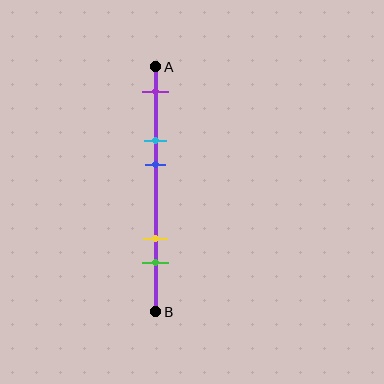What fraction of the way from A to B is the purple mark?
The purple mark is approximately 10% (0.1) of the way from A to B.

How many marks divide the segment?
There are 5 marks dividing the segment.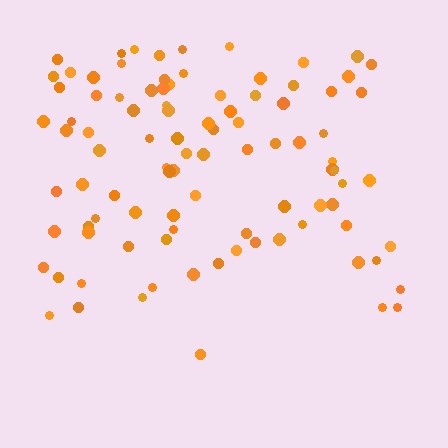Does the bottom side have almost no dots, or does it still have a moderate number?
Still a moderate number, just noticeably fewer than the top.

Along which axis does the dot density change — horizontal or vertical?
Vertical.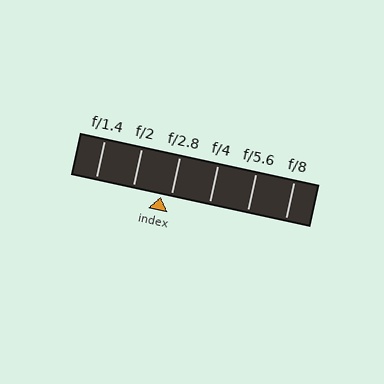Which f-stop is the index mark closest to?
The index mark is closest to f/2.8.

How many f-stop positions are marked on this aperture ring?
There are 6 f-stop positions marked.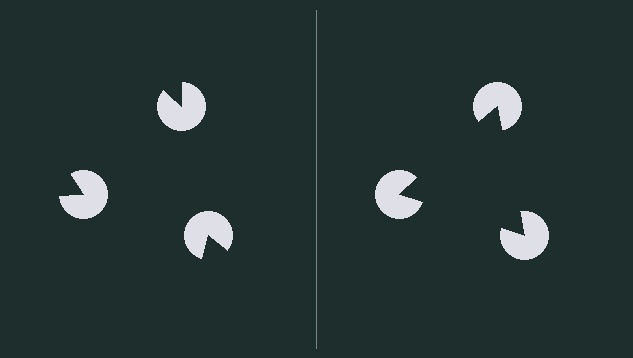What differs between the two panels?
The pac-man discs are positioned identically on both sides; only the wedge orientations differ. On the right they align to a triangle; on the left they are misaligned.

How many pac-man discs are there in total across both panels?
6 — 3 on each side.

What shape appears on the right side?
An illusory triangle.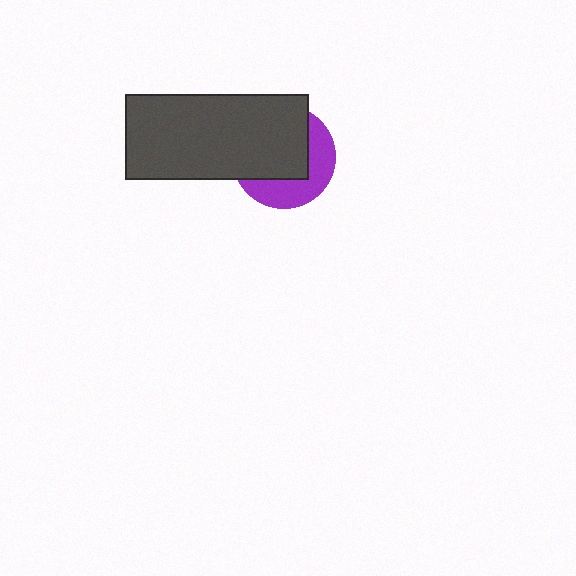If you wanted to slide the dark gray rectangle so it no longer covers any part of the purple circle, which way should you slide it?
Slide it toward the upper-left — that is the most direct way to separate the two shapes.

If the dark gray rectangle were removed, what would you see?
You would see the complete purple circle.